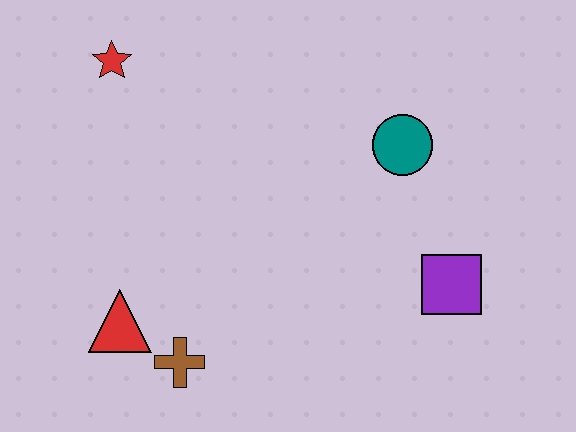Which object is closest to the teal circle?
The purple square is closest to the teal circle.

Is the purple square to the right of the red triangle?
Yes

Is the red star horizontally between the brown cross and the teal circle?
No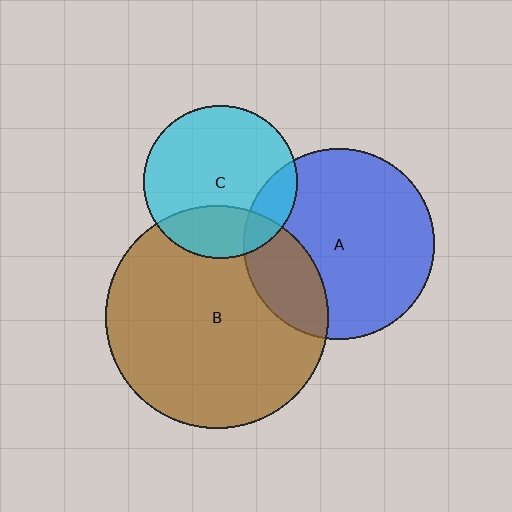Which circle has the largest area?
Circle B (brown).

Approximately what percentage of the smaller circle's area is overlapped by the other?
Approximately 15%.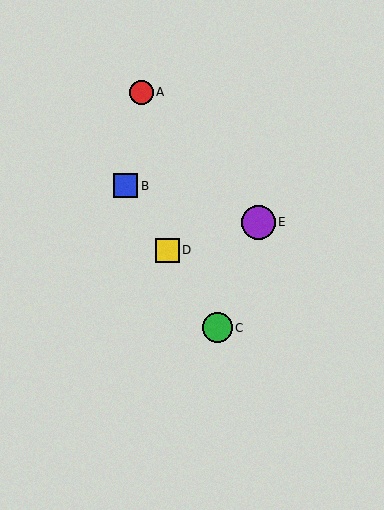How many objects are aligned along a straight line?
3 objects (B, C, D) are aligned along a straight line.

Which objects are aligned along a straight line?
Objects B, C, D are aligned along a straight line.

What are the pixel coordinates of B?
Object B is at (125, 186).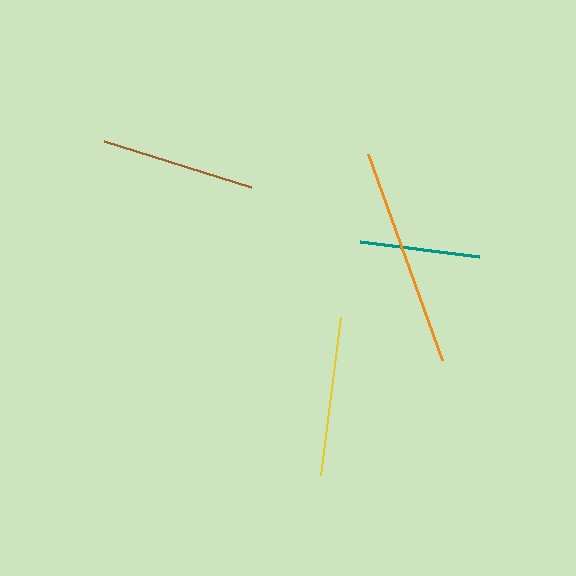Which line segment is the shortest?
The teal line is the shortest at approximately 119 pixels.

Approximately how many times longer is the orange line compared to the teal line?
The orange line is approximately 1.8 times the length of the teal line.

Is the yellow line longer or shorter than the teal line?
The yellow line is longer than the teal line.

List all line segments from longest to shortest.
From longest to shortest: orange, yellow, brown, teal.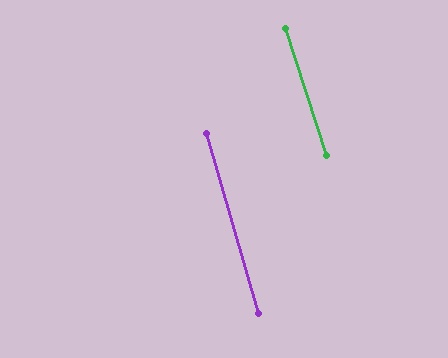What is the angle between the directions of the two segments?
Approximately 2 degrees.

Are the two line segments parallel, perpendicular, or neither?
Parallel — their directions differ by only 1.9°.